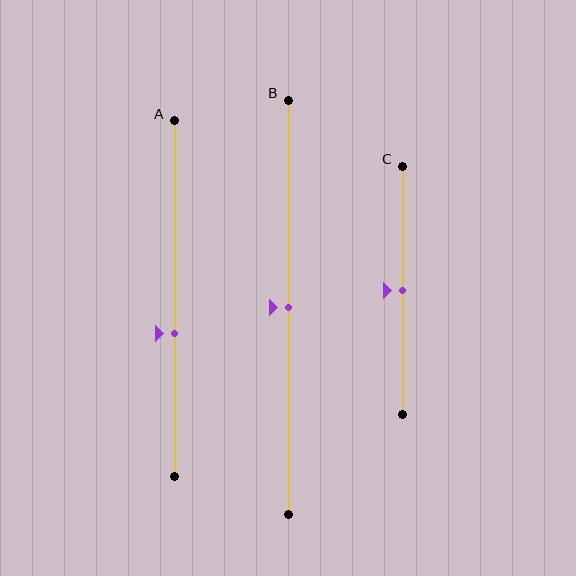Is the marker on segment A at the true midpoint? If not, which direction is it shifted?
No, the marker on segment A is shifted downward by about 10% of the segment length.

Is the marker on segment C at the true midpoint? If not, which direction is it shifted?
Yes, the marker on segment C is at the true midpoint.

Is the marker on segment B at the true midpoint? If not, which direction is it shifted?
Yes, the marker on segment B is at the true midpoint.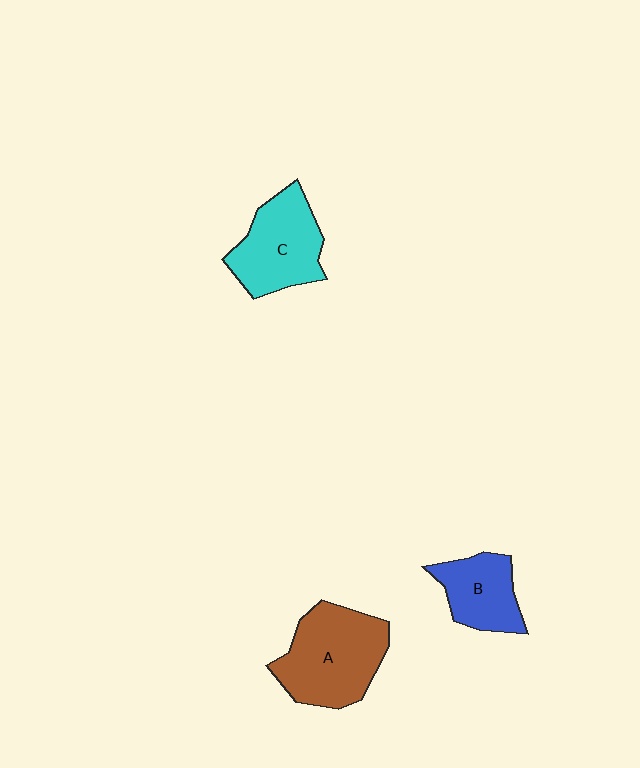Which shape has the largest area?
Shape A (brown).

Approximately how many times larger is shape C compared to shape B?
Approximately 1.4 times.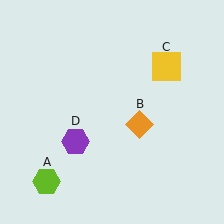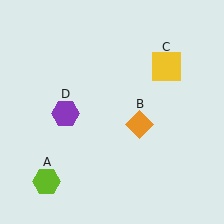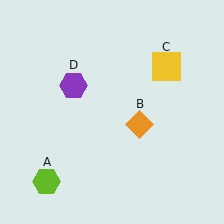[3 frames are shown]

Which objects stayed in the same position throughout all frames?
Lime hexagon (object A) and orange diamond (object B) and yellow square (object C) remained stationary.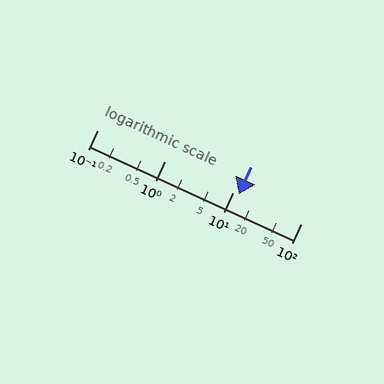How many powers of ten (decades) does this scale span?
The scale spans 3 decades, from 0.1 to 100.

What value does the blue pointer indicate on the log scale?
The pointer indicates approximately 12.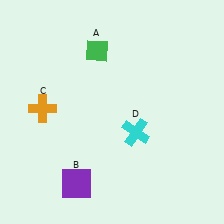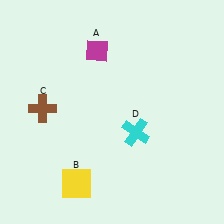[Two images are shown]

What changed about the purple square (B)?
In Image 1, B is purple. In Image 2, it changed to yellow.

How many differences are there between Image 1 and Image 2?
There are 3 differences between the two images.